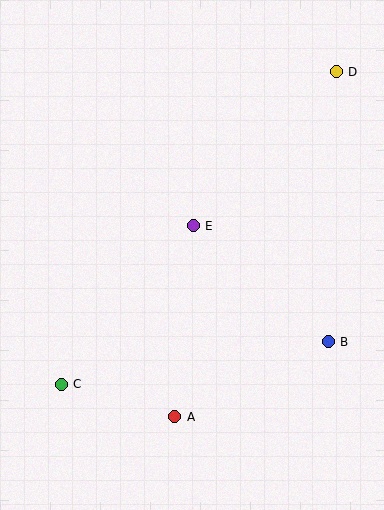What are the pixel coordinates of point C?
Point C is at (61, 384).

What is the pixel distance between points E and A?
The distance between E and A is 192 pixels.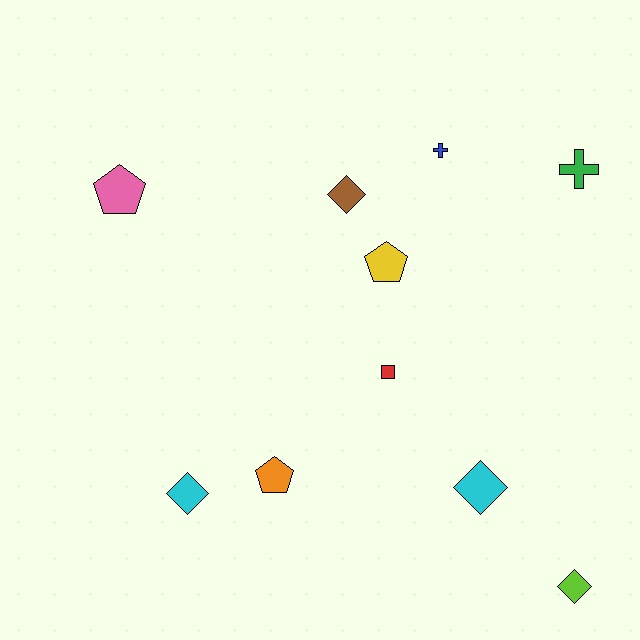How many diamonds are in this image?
There are 4 diamonds.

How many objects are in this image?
There are 10 objects.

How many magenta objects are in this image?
There are no magenta objects.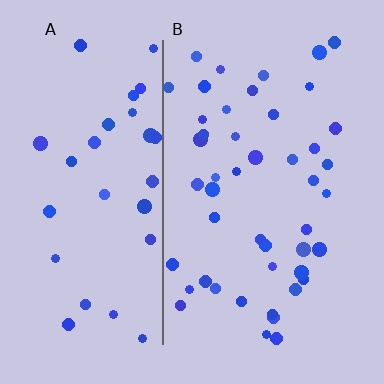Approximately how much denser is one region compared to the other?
Approximately 1.5× — region B over region A.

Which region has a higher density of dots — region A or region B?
B (the right).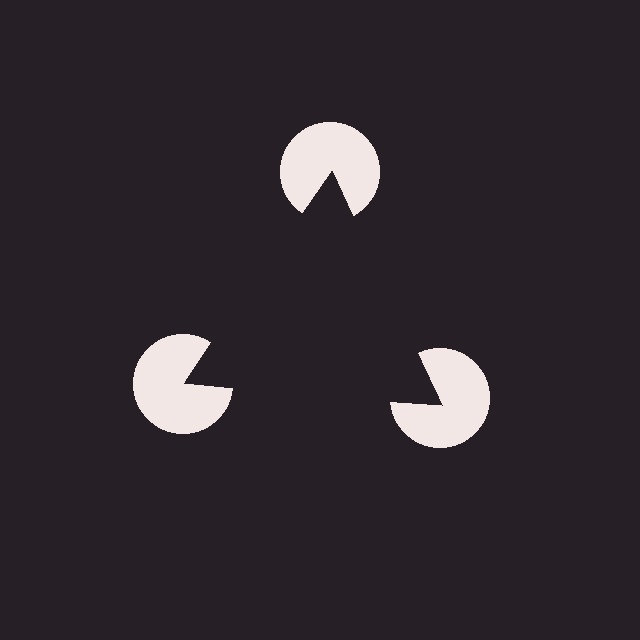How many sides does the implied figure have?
3 sides.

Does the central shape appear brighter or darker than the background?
It typically appears slightly darker than the background, even though no actual brightness change is drawn.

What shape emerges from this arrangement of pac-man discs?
An illusory triangle — its edges are inferred from the aligned wedge cuts in the pac-man discs, not physically drawn.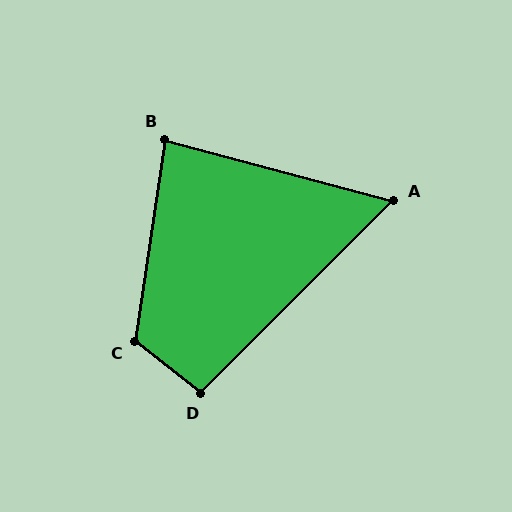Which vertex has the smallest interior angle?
A, at approximately 60 degrees.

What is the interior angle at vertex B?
Approximately 83 degrees (acute).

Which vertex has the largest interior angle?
C, at approximately 120 degrees.